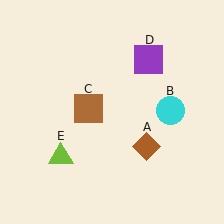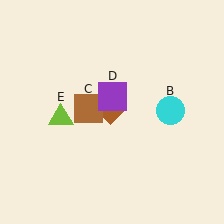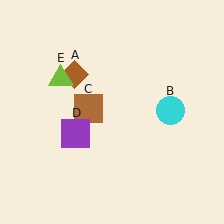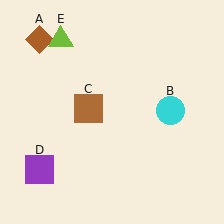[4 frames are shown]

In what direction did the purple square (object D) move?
The purple square (object D) moved down and to the left.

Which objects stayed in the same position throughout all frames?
Cyan circle (object B) and brown square (object C) remained stationary.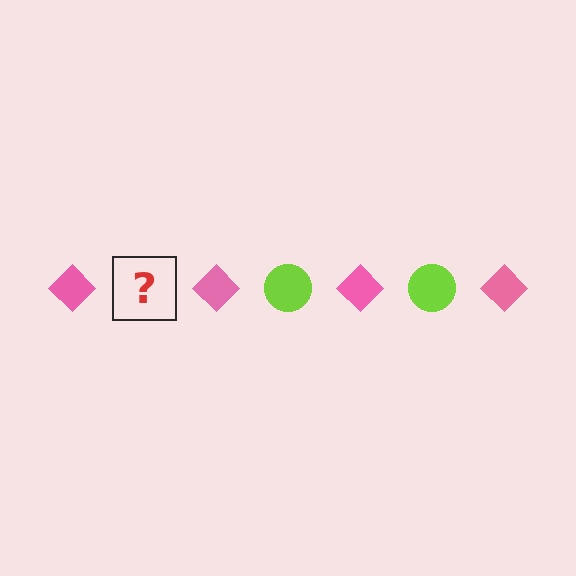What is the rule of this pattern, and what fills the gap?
The rule is that the pattern alternates between pink diamond and lime circle. The gap should be filled with a lime circle.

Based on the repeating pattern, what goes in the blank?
The blank should be a lime circle.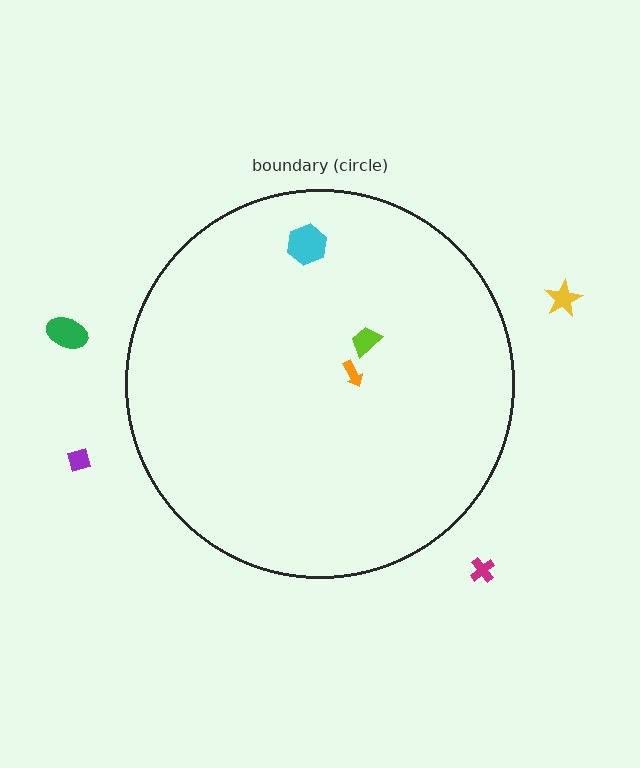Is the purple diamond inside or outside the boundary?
Outside.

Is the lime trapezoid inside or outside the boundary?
Inside.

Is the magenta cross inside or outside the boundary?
Outside.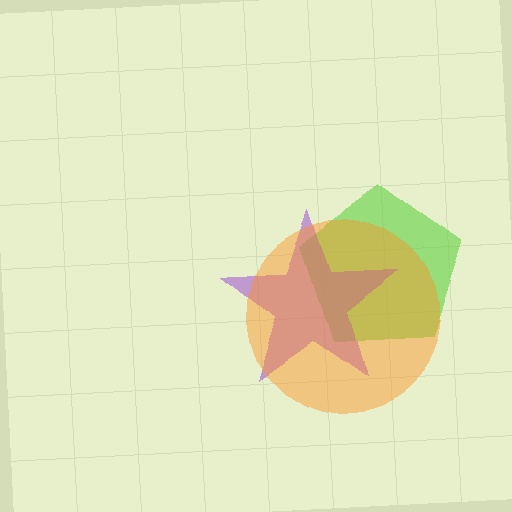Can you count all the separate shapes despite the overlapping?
Yes, there are 3 separate shapes.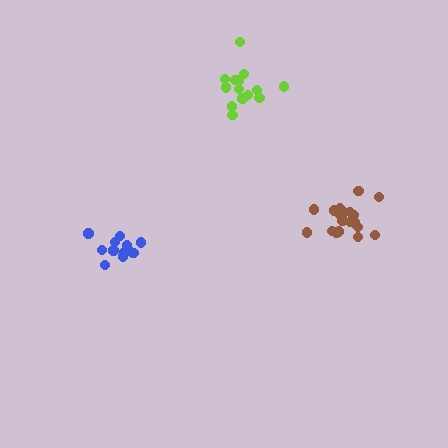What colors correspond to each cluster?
The clusters are colored: blue, brown, lime.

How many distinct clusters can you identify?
There are 3 distinct clusters.